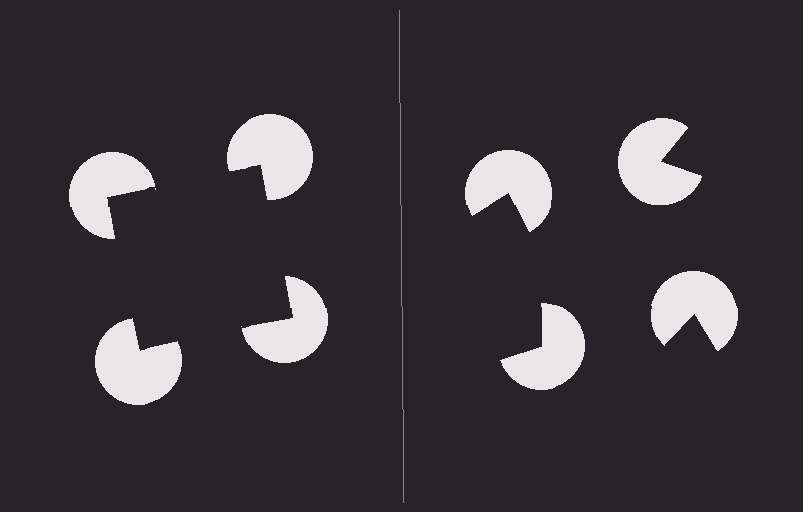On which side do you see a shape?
An illusory square appears on the left side. On the right side the wedge cuts are rotated, so no coherent shape forms.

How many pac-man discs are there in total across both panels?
8 — 4 on each side.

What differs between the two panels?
The pac-man discs are positioned identically on both sides; only the wedge orientations differ. On the left they align to a square; on the right they are misaligned.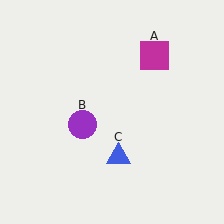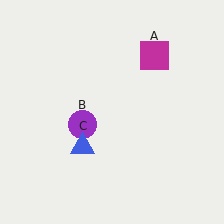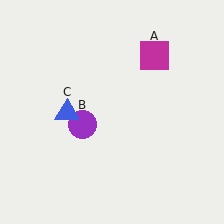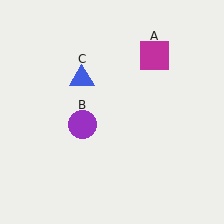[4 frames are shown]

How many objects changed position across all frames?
1 object changed position: blue triangle (object C).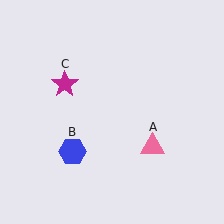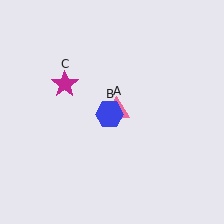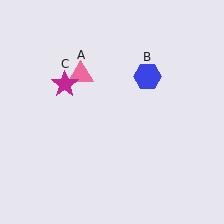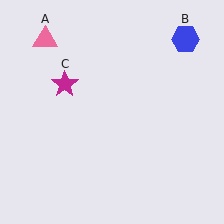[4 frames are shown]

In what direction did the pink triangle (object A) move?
The pink triangle (object A) moved up and to the left.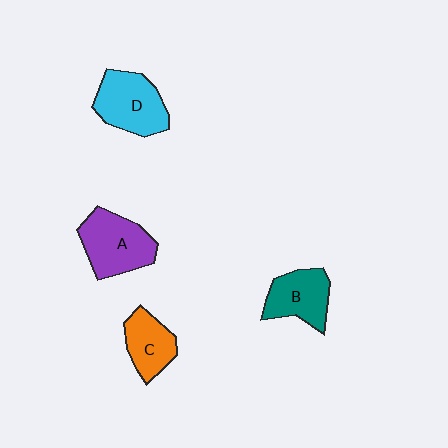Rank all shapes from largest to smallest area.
From largest to smallest: A (purple), D (cyan), B (teal), C (orange).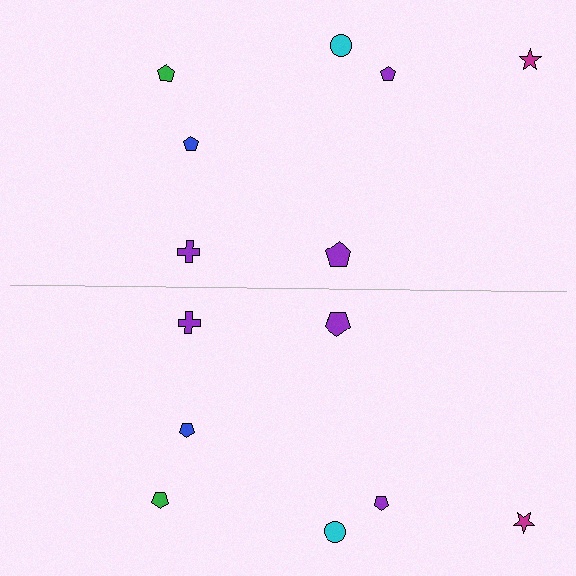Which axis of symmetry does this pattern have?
The pattern has a horizontal axis of symmetry running through the center of the image.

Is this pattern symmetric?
Yes, this pattern has bilateral (reflection) symmetry.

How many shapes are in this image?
There are 14 shapes in this image.